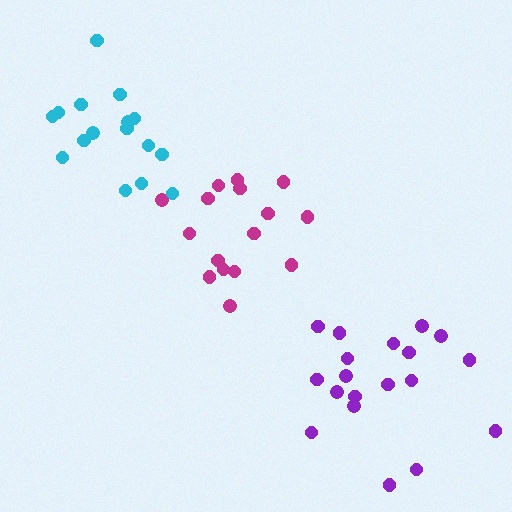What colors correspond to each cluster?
The clusters are colored: magenta, cyan, purple.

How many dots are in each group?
Group 1: 16 dots, Group 2: 16 dots, Group 3: 19 dots (51 total).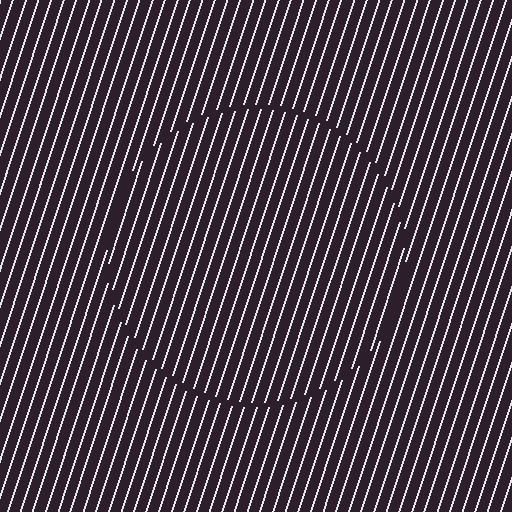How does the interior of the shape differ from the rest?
The interior of the shape contains the same grating, shifted by half a period — the contour is defined by the phase discontinuity where line-ends from the inner and outer gratings abut.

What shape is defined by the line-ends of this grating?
An illusory circle. The interior of the shape contains the same grating, shifted by half a period — the contour is defined by the phase discontinuity where line-ends from the inner and outer gratings abut.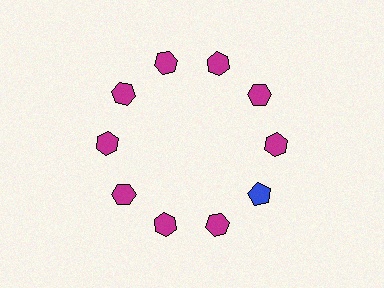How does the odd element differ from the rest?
It differs in both color (blue instead of magenta) and shape (pentagon instead of hexagon).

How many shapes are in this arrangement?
There are 10 shapes arranged in a ring pattern.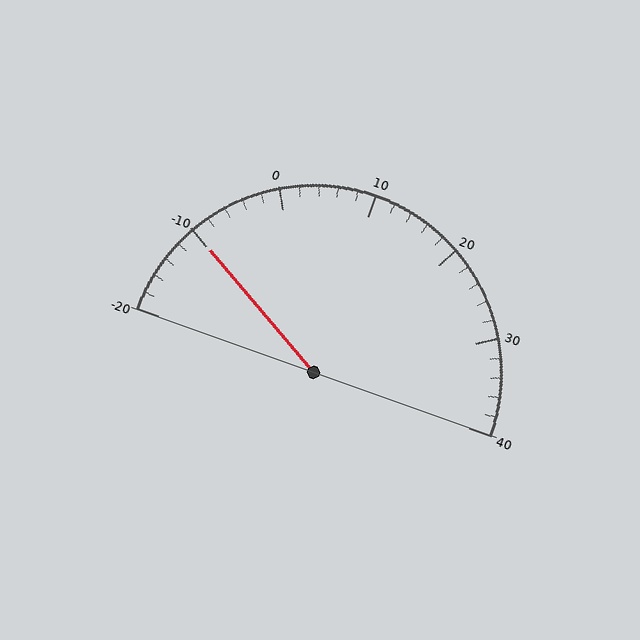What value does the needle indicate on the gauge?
The needle indicates approximately -10.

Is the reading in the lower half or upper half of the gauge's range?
The reading is in the lower half of the range (-20 to 40).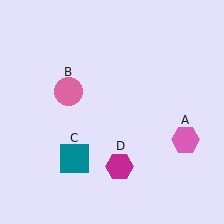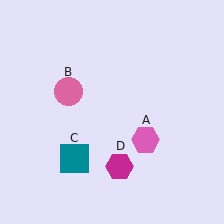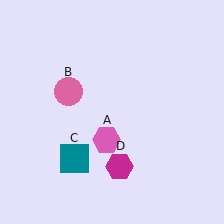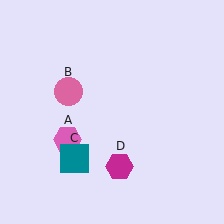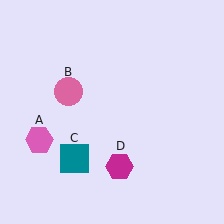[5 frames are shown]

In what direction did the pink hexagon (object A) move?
The pink hexagon (object A) moved left.